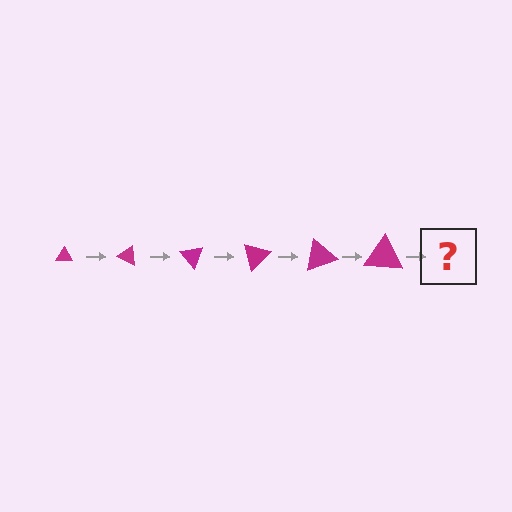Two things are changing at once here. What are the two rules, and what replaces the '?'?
The two rules are that the triangle grows larger each step and it rotates 25 degrees each step. The '?' should be a triangle, larger than the previous one and rotated 150 degrees from the start.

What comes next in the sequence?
The next element should be a triangle, larger than the previous one and rotated 150 degrees from the start.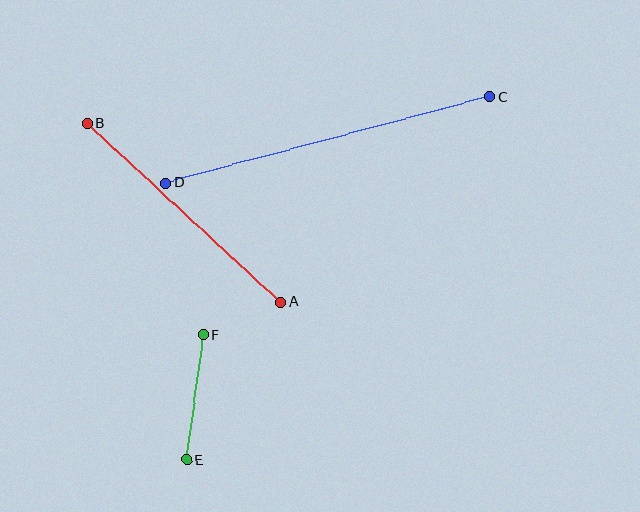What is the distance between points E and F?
The distance is approximately 126 pixels.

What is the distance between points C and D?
The distance is approximately 336 pixels.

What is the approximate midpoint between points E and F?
The midpoint is at approximately (195, 398) pixels.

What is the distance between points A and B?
The distance is approximately 264 pixels.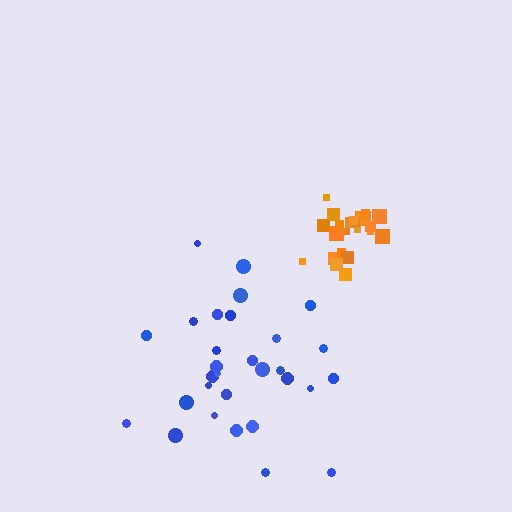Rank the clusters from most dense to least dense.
orange, blue.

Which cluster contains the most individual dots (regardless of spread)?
Blue (30).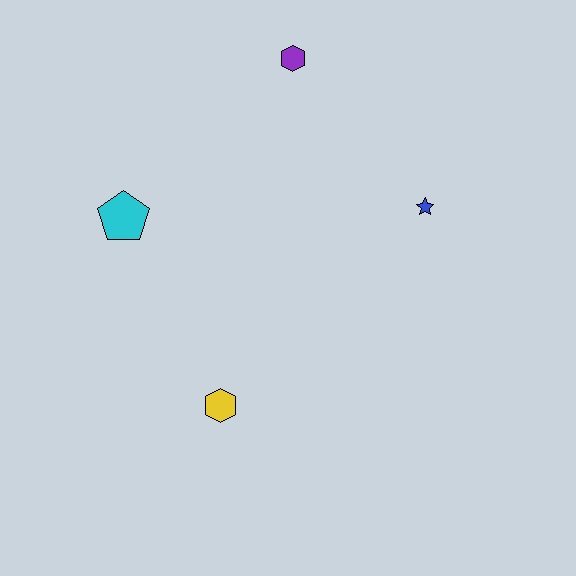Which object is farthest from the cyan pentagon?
The blue star is farthest from the cyan pentagon.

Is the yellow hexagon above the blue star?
No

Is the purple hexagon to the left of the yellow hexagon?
No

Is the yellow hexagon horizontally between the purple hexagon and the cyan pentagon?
Yes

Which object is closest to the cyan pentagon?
The yellow hexagon is closest to the cyan pentagon.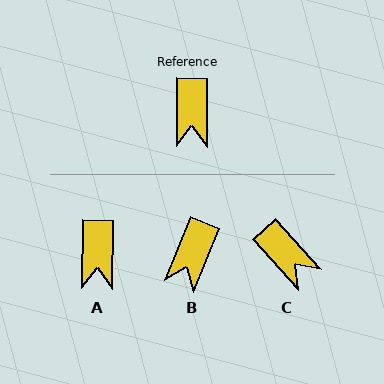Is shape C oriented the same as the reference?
No, it is off by about 43 degrees.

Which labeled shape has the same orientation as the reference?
A.